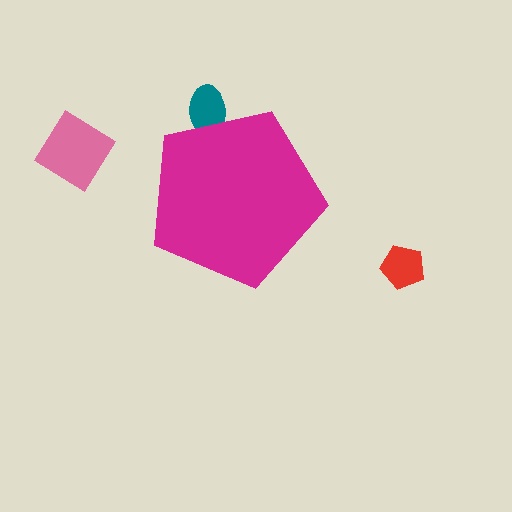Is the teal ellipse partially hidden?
Yes, the teal ellipse is partially hidden behind the magenta pentagon.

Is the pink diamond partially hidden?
No, the pink diamond is fully visible.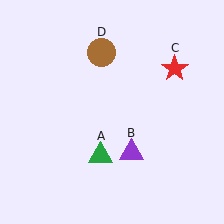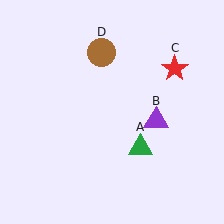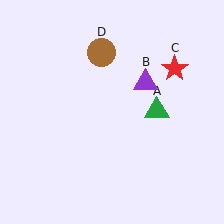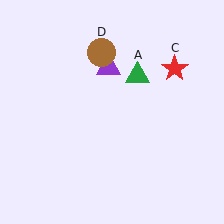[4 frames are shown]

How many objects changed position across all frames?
2 objects changed position: green triangle (object A), purple triangle (object B).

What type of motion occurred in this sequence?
The green triangle (object A), purple triangle (object B) rotated counterclockwise around the center of the scene.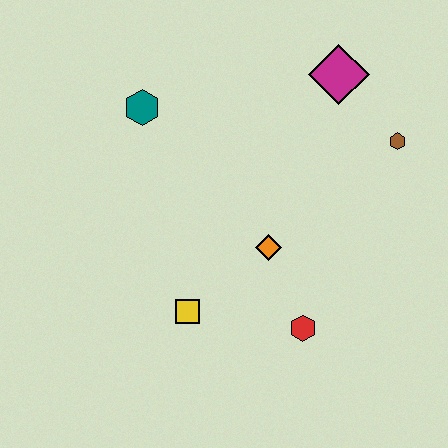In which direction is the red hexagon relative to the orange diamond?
The red hexagon is below the orange diamond.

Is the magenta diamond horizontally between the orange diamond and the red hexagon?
No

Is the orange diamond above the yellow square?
Yes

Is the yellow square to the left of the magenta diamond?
Yes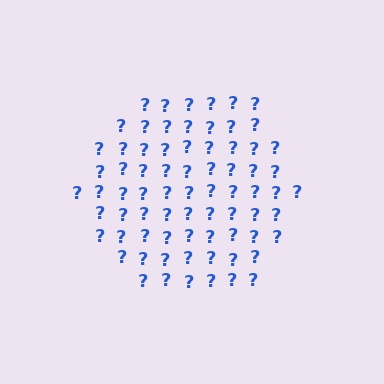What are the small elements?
The small elements are question marks.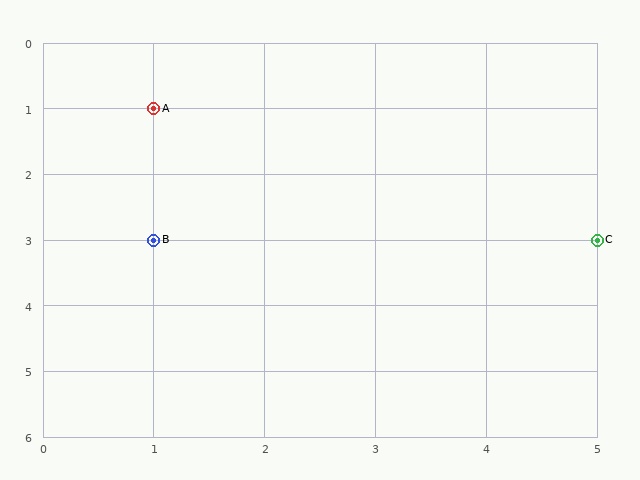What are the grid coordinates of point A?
Point A is at grid coordinates (1, 1).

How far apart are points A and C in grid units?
Points A and C are 4 columns and 2 rows apart (about 4.5 grid units diagonally).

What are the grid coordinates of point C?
Point C is at grid coordinates (5, 3).